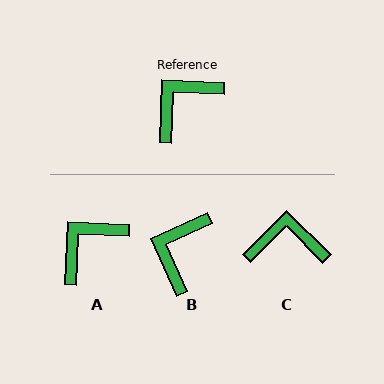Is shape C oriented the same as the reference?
No, it is off by about 43 degrees.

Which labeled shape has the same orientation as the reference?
A.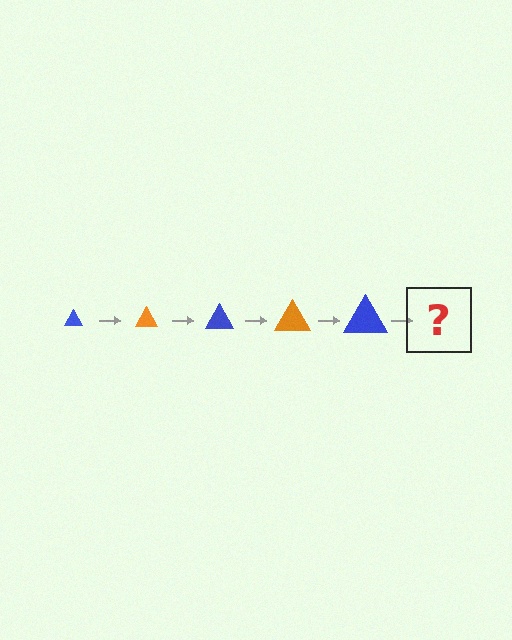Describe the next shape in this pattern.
It should be an orange triangle, larger than the previous one.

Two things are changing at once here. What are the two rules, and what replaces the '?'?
The two rules are that the triangle grows larger each step and the color cycles through blue and orange. The '?' should be an orange triangle, larger than the previous one.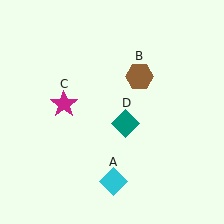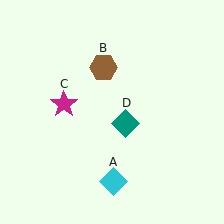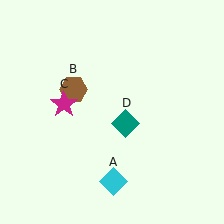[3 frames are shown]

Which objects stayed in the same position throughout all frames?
Cyan diamond (object A) and magenta star (object C) and teal diamond (object D) remained stationary.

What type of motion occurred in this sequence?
The brown hexagon (object B) rotated counterclockwise around the center of the scene.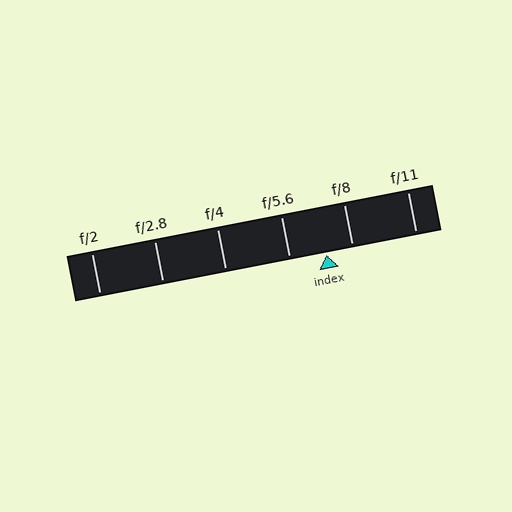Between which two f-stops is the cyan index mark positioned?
The index mark is between f/5.6 and f/8.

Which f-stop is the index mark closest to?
The index mark is closest to f/8.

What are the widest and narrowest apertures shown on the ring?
The widest aperture shown is f/2 and the narrowest is f/11.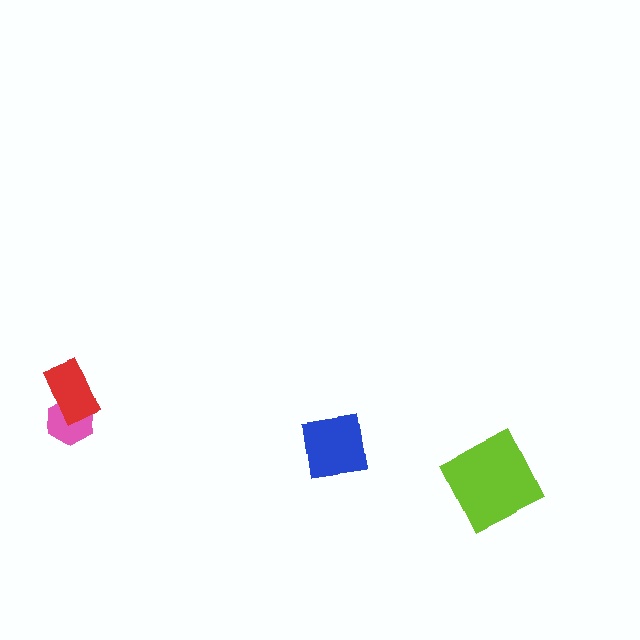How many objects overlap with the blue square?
0 objects overlap with the blue square.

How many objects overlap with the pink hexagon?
1 object overlaps with the pink hexagon.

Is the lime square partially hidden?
No, no other shape covers it.